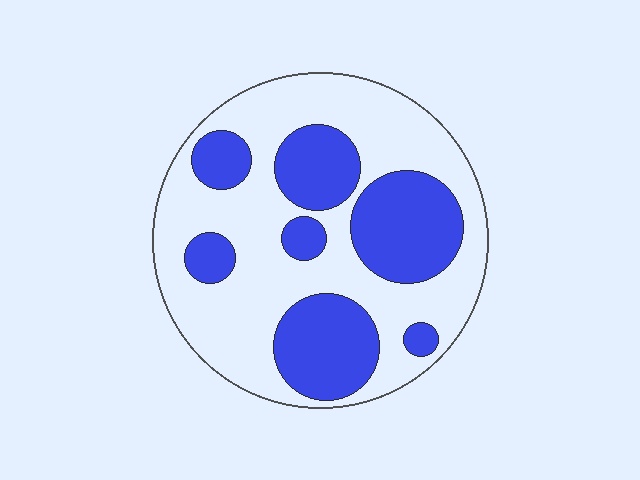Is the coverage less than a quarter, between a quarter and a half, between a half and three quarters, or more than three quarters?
Between a quarter and a half.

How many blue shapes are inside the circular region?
7.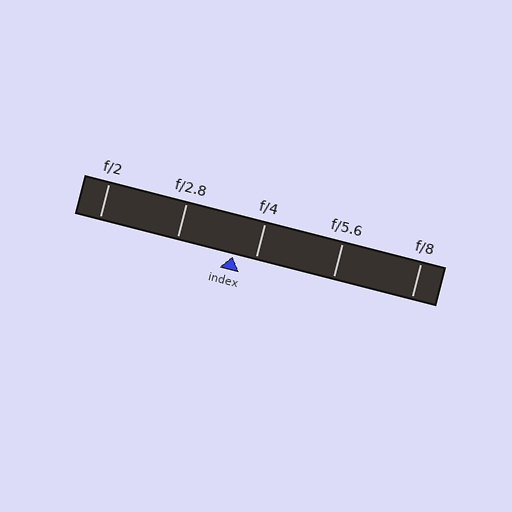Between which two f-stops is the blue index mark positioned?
The index mark is between f/2.8 and f/4.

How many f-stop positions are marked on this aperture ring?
There are 5 f-stop positions marked.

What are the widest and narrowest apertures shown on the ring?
The widest aperture shown is f/2 and the narrowest is f/8.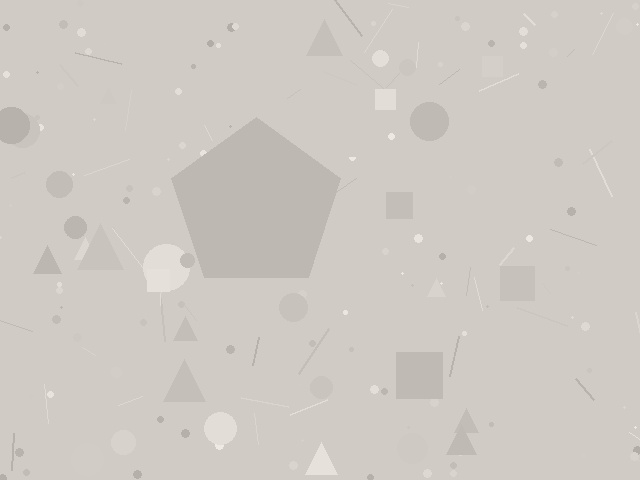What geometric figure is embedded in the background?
A pentagon is embedded in the background.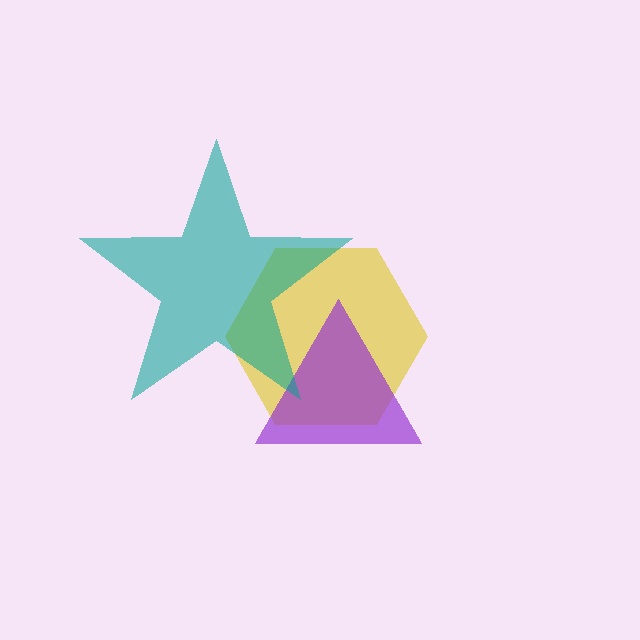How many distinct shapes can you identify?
There are 3 distinct shapes: a yellow hexagon, a purple triangle, a teal star.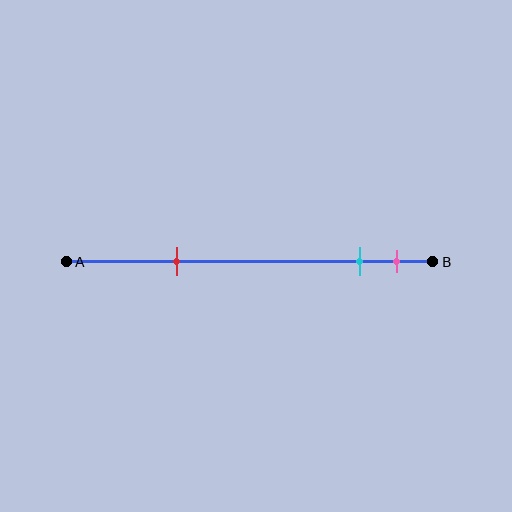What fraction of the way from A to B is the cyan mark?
The cyan mark is approximately 80% (0.8) of the way from A to B.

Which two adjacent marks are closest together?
The cyan and pink marks are the closest adjacent pair.